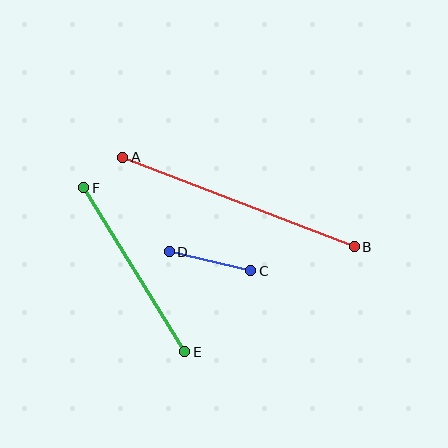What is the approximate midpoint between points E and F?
The midpoint is at approximately (134, 270) pixels.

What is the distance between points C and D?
The distance is approximately 84 pixels.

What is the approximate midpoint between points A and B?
The midpoint is at approximately (238, 202) pixels.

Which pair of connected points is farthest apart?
Points A and B are farthest apart.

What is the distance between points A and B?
The distance is approximately 248 pixels.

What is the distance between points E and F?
The distance is approximately 193 pixels.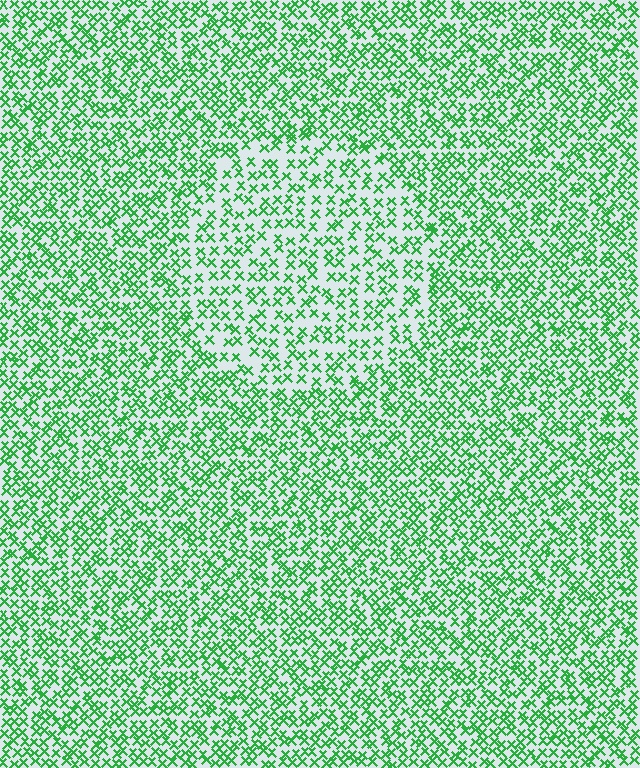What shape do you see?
I see a circle.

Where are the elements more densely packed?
The elements are more densely packed outside the circle boundary.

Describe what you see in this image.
The image contains small green elements arranged at two different densities. A circle-shaped region is visible where the elements are less densely packed than the surrounding area.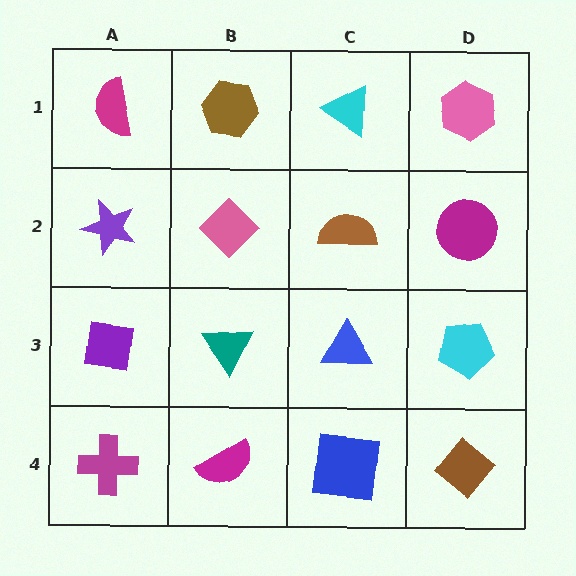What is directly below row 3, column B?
A magenta semicircle.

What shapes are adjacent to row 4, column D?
A cyan pentagon (row 3, column D), a blue square (row 4, column C).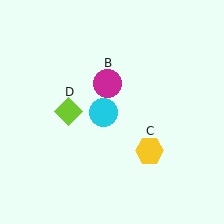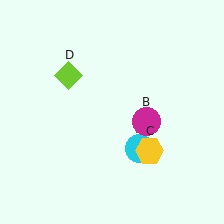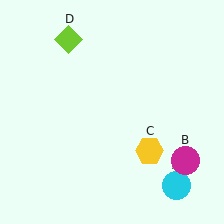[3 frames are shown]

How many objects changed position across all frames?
3 objects changed position: cyan circle (object A), magenta circle (object B), lime diamond (object D).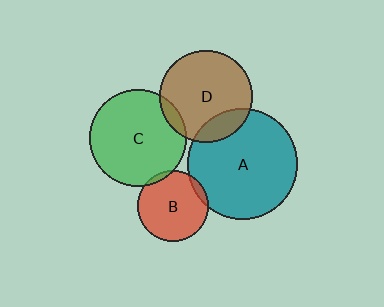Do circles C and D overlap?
Yes.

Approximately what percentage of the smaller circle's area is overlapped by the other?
Approximately 10%.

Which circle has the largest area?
Circle A (teal).